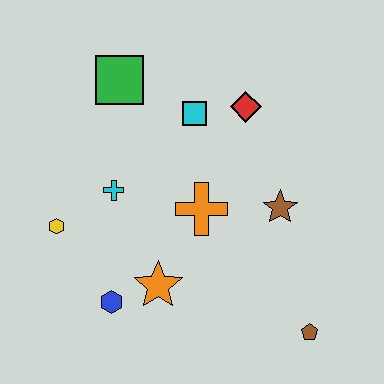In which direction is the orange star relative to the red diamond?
The orange star is below the red diamond.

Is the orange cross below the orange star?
No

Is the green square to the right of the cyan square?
No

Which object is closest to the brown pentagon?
The brown star is closest to the brown pentagon.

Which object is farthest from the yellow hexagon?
The brown pentagon is farthest from the yellow hexagon.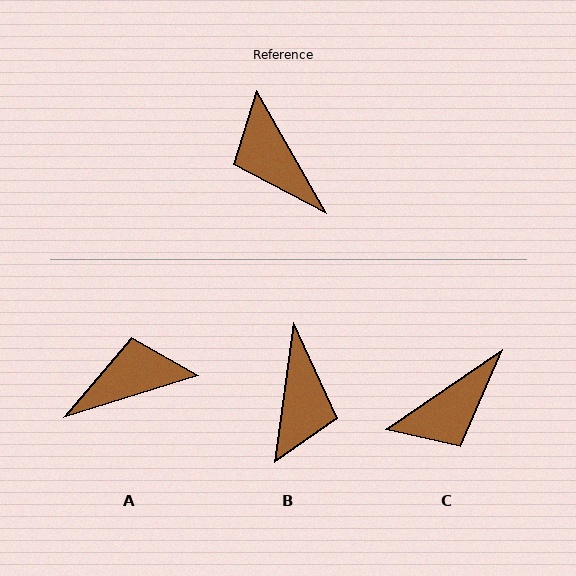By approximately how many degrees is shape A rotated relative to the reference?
Approximately 102 degrees clockwise.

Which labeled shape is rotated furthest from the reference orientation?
B, about 143 degrees away.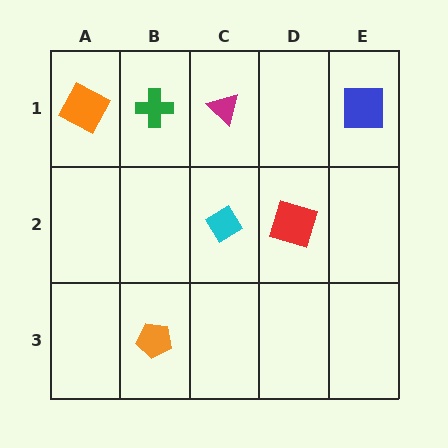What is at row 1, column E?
A blue square.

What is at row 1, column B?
A green cross.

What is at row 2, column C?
A cyan diamond.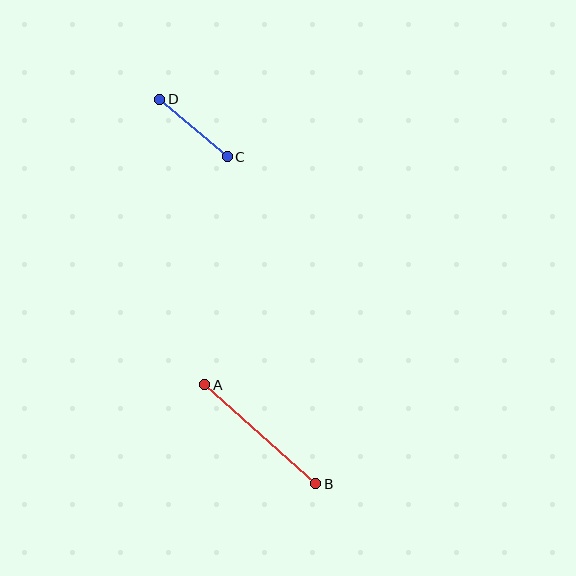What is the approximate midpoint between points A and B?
The midpoint is at approximately (260, 434) pixels.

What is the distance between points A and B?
The distance is approximately 149 pixels.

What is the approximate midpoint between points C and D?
The midpoint is at approximately (193, 128) pixels.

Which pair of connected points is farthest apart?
Points A and B are farthest apart.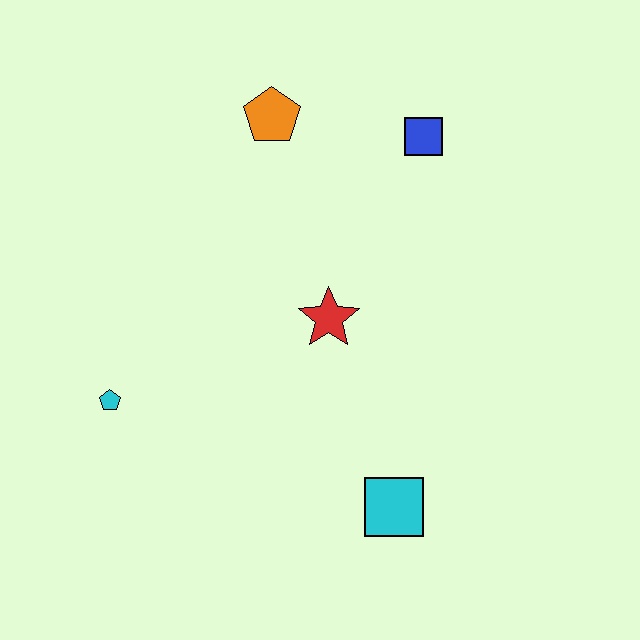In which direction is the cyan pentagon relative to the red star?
The cyan pentagon is to the left of the red star.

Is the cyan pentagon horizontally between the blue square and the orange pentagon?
No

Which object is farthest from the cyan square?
The orange pentagon is farthest from the cyan square.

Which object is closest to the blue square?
The orange pentagon is closest to the blue square.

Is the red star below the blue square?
Yes